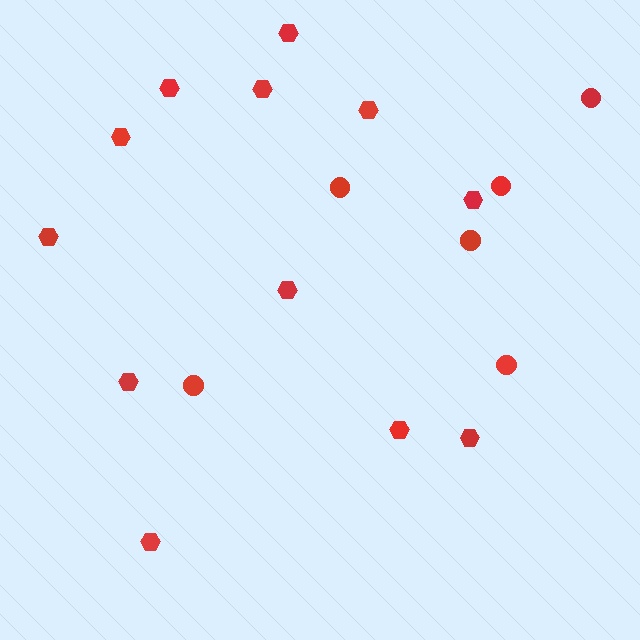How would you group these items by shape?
There are 2 groups: one group of hexagons (12) and one group of circles (6).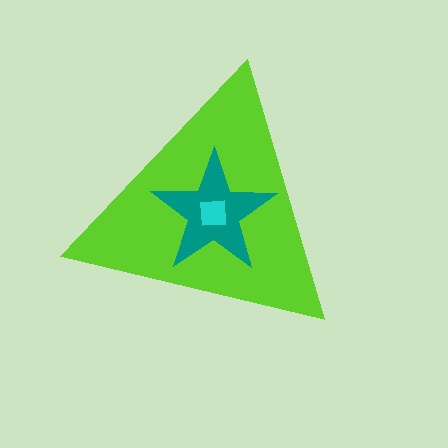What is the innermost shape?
The cyan square.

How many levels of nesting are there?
3.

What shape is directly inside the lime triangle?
The teal star.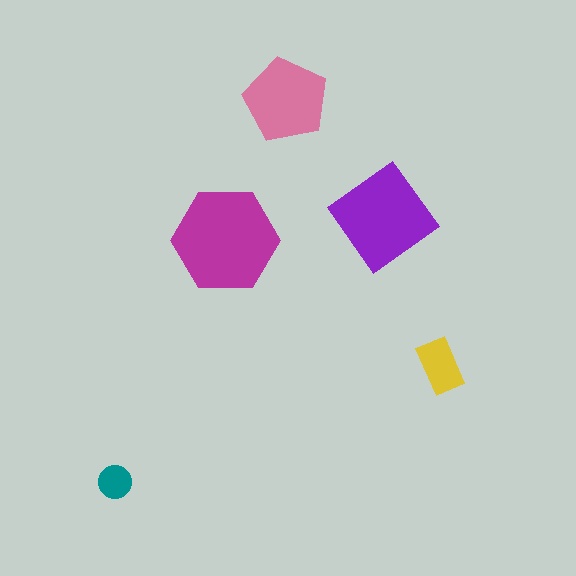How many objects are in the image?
There are 5 objects in the image.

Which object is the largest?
The magenta hexagon.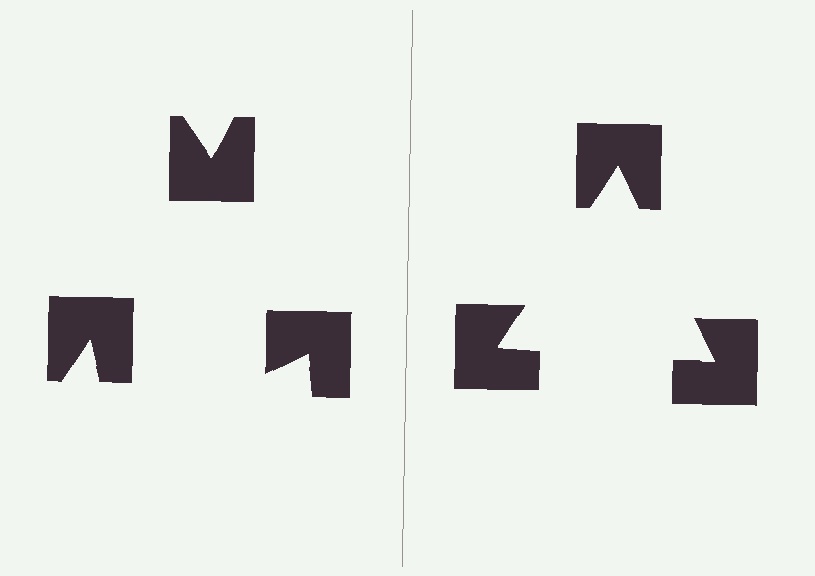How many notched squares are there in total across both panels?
6 — 3 on each side.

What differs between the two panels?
The notched squares are positioned identically on both sides; only the wedge orientations differ. On the right they align to a triangle; on the left they are misaligned.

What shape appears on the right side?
An illusory triangle.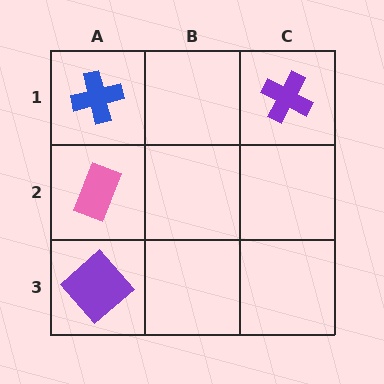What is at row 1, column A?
A blue cross.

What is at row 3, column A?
A purple diamond.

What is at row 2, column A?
A pink rectangle.